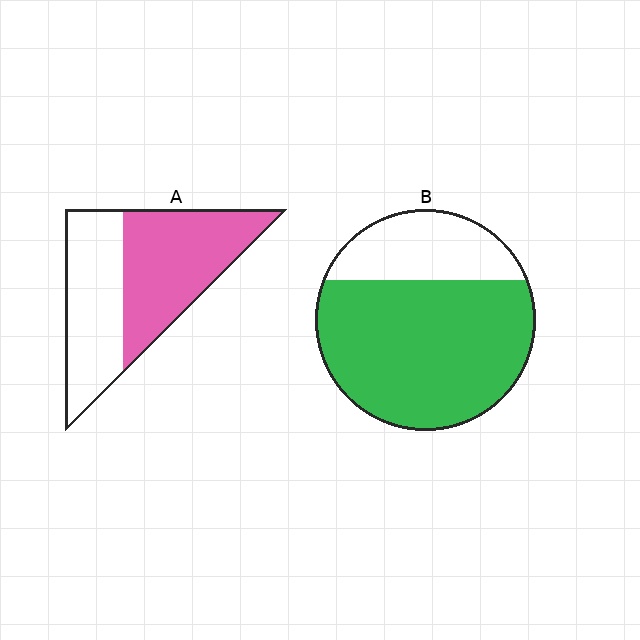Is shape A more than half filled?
Yes.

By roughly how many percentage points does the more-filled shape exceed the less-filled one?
By roughly 20 percentage points (B over A).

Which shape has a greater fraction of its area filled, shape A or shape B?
Shape B.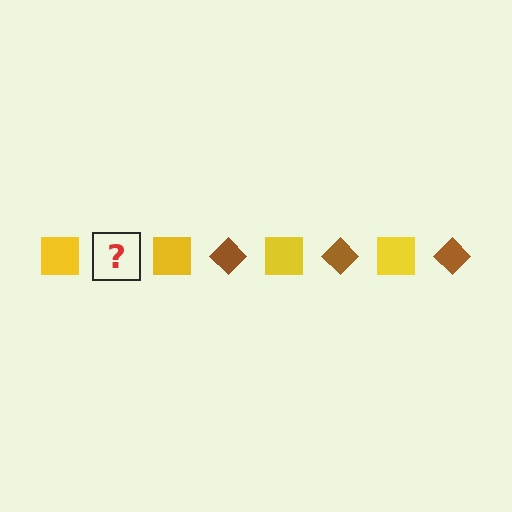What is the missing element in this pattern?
The missing element is a brown diamond.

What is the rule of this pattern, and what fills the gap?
The rule is that the pattern alternates between yellow square and brown diamond. The gap should be filled with a brown diamond.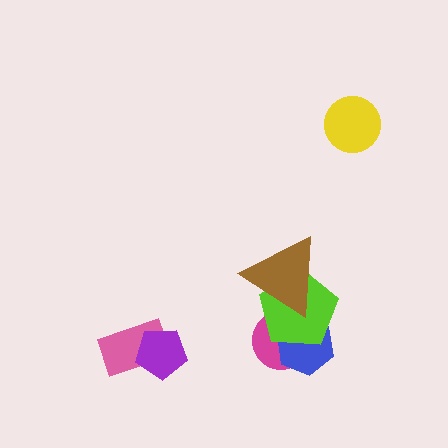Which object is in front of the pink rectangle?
The purple pentagon is in front of the pink rectangle.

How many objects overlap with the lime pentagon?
3 objects overlap with the lime pentagon.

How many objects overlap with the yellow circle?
0 objects overlap with the yellow circle.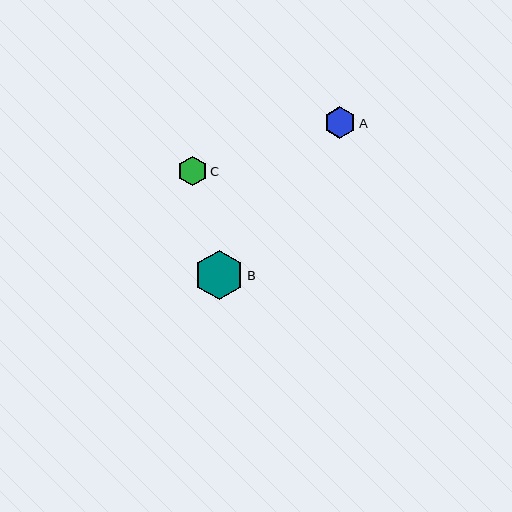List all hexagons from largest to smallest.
From largest to smallest: B, A, C.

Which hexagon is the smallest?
Hexagon C is the smallest with a size of approximately 29 pixels.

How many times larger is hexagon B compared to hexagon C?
Hexagon B is approximately 1.7 times the size of hexagon C.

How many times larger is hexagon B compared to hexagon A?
Hexagon B is approximately 1.6 times the size of hexagon A.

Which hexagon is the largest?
Hexagon B is the largest with a size of approximately 49 pixels.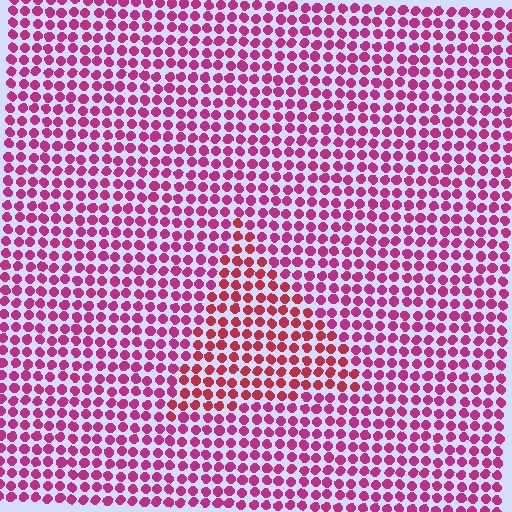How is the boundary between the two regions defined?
The boundary is defined purely by a slight shift in hue (about 27 degrees). Spacing, size, and orientation are identical on both sides.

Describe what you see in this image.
The image is filled with small magenta elements in a uniform arrangement. A triangle-shaped region is visible where the elements are tinted to a slightly different hue, forming a subtle color boundary.